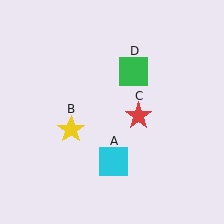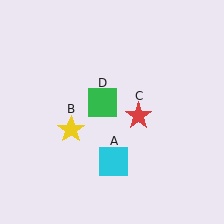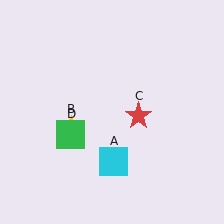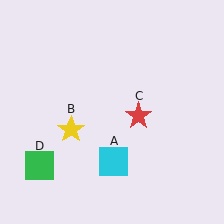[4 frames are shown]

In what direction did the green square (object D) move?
The green square (object D) moved down and to the left.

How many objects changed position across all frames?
1 object changed position: green square (object D).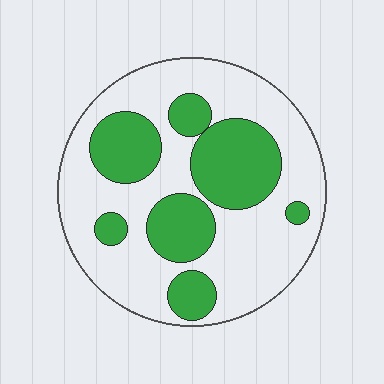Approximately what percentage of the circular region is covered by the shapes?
Approximately 35%.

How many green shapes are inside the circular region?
7.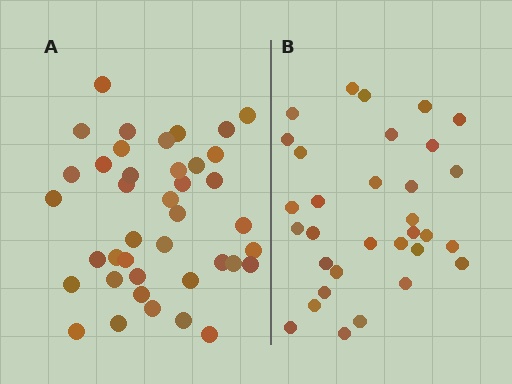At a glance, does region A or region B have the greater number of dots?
Region A (the left region) has more dots.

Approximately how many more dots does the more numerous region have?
Region A has roughly 8 or so more dots than region B.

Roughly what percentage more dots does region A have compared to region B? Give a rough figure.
About 25% more.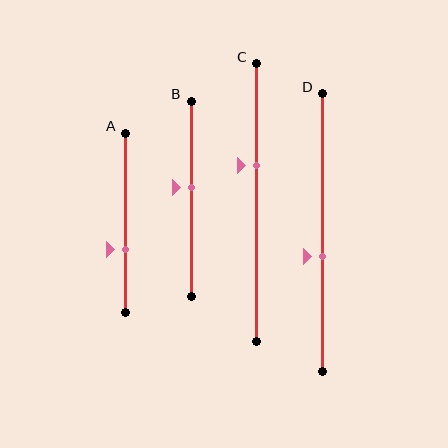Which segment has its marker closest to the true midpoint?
Segment B has its marker closest to the true midpoint.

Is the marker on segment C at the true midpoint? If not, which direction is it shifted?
No, the marker on segment C is shifted upward by about 13% of the segment length.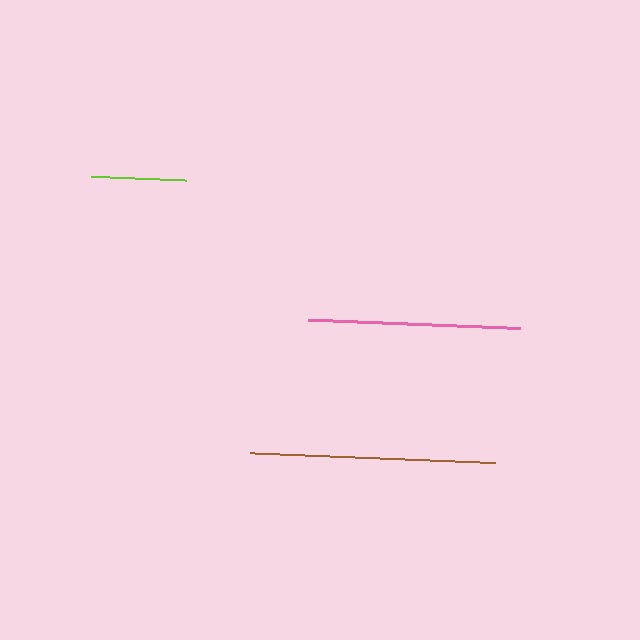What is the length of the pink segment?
The pink segment is approximately 212 pixels long.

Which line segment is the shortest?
The lime line is the shortest at approximately 96 pixels.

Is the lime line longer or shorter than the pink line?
The pink line is longer than the lime line.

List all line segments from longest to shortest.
From longest to shortest: brown, pink, lime.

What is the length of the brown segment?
The brown segment is approximately 246 pixels long.